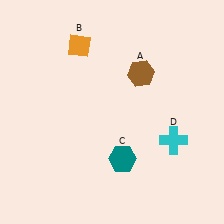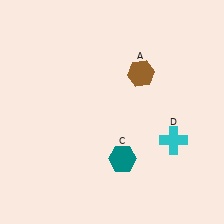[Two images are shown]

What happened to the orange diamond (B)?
The orange diamond (B) was removed in Image 2. It was in the top-left area of Image 1.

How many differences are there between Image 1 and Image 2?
There is 1 difference between the two images.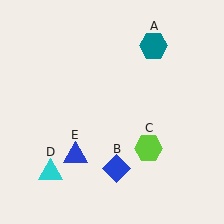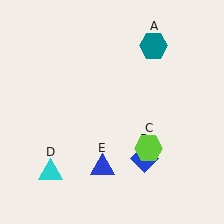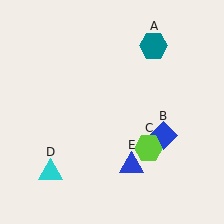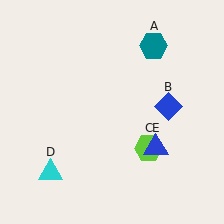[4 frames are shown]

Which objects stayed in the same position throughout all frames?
Teal hexagon (object A) and lime hexagon (object C) and cyan triangle (object D) remained stationary.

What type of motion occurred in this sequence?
The blue diamond (object B), blue triangle (object E) rotated counterclockwise around the center of the scene.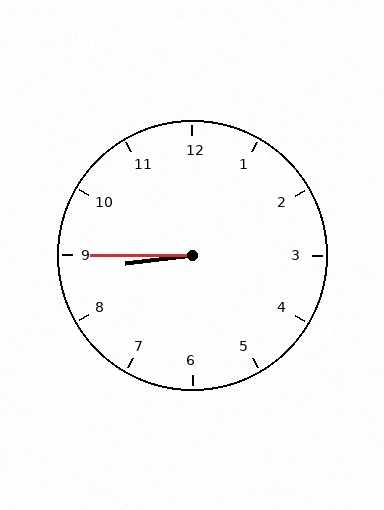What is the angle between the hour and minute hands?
Approximately 8 degrees.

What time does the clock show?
8:45.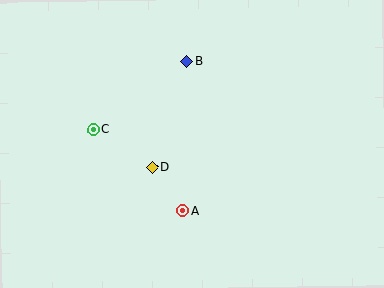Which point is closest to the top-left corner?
Point C is closest to the top-left corner.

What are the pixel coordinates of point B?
Point B is at (187, 61).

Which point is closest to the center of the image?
Point D at (152, 167) is closest to the center.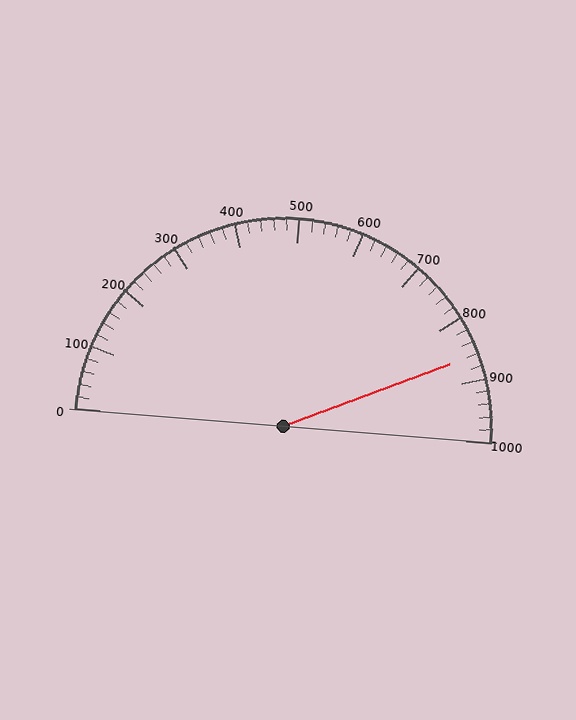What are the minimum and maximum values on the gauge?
The gauge ranges from 0 to 1000.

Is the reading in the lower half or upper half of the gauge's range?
The reading is in the upper half of the range (0 to 1000).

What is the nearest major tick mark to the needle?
The nearest major tick mark is 900.